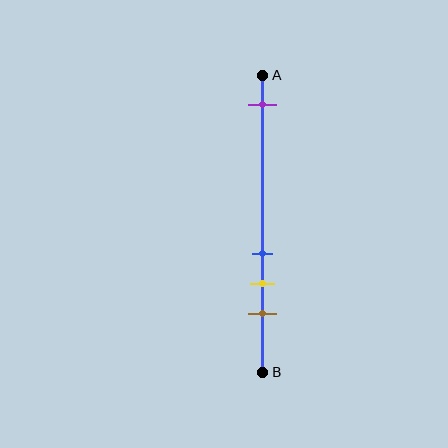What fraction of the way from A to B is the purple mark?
The purple mark is approximately 10% (0.1) of the way from A to B.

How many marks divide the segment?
There are 4 marks dividing the segment.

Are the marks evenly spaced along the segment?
No, the marks are not evenly spaced.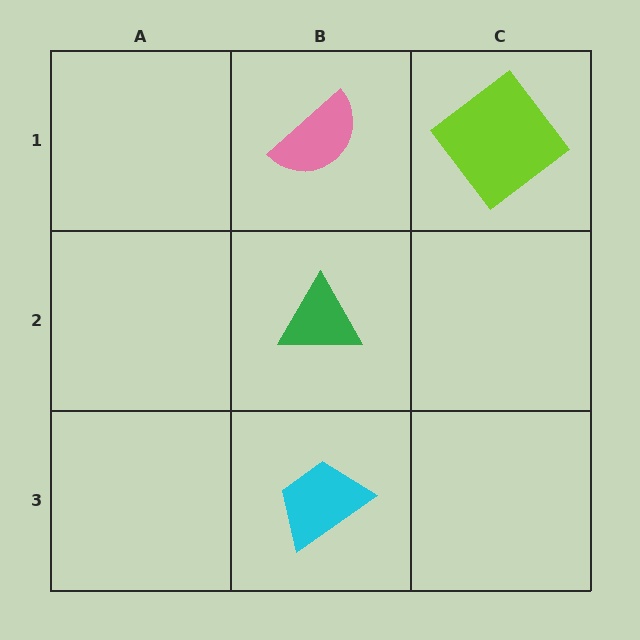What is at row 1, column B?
A pink semicircle.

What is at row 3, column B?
A cyan trapezoid.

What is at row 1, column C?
A lime diamond.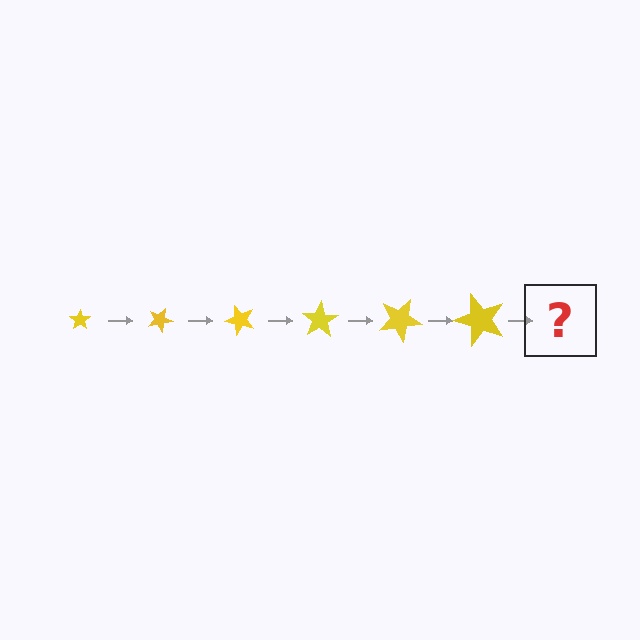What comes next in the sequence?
The next element should be a star, larger than the previous one and rotated 150 degrees from the start.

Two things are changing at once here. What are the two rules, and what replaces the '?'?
The two rules are that the star grows larger each step and it rotates 25 degrees each step. The '?' should be a star, larger than the previous one and rotated 150 degrees from the start.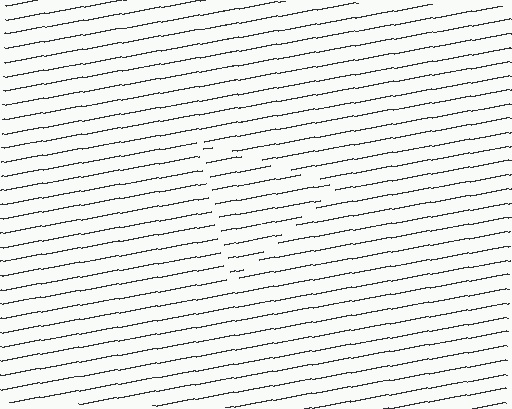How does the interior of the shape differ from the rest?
The interior of the shape contains the same grating, shifted by half a period — the contour is defined by the phase discontinuity where line-ends from the inner and outer gratings abut.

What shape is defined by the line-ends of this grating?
An illusory triangle. The interior of the shape contains the same grating, shifted by half a period — the contour is defined by the phase discontinuity where line-ends from the inner and outer gratings abut.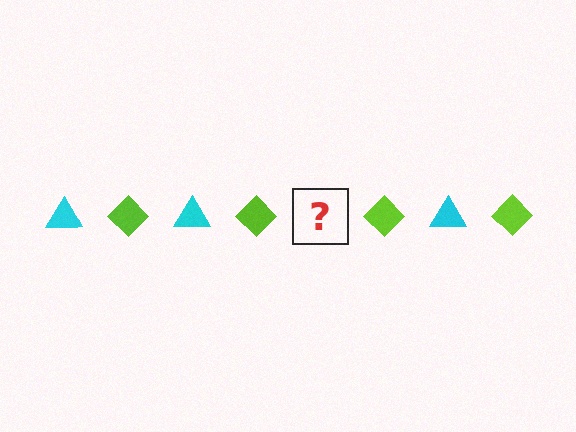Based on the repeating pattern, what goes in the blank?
The blank should be a cyan triangle.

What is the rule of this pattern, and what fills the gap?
The rule is that the pattern alternates between cyan triangle and lime diamond. The gap should be filled with a cyan triangle.